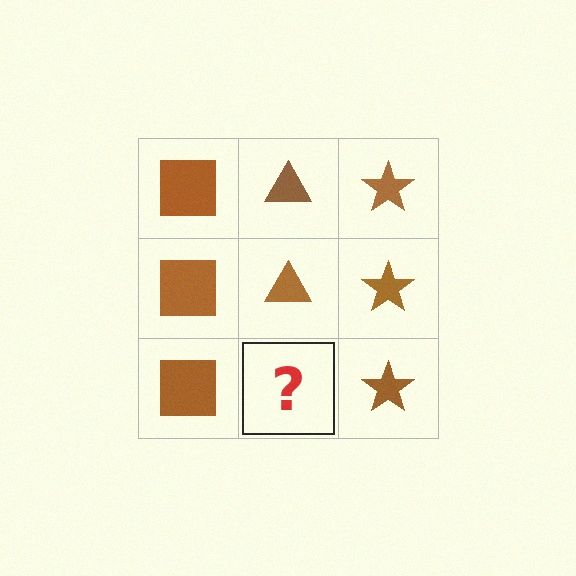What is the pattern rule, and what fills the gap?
The rule is that each column has a consistent shape. The gap should be filled with a brown triangle.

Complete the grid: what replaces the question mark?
The question mark should be replaced with a brown triangle.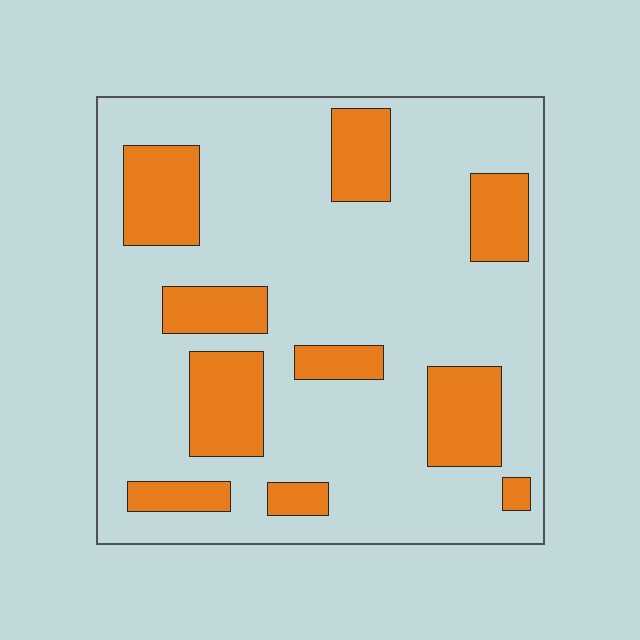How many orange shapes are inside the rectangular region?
10.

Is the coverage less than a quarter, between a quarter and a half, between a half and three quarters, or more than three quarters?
Less than a quarter.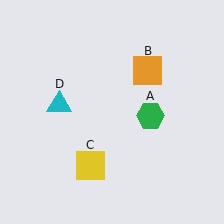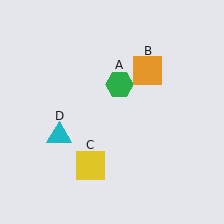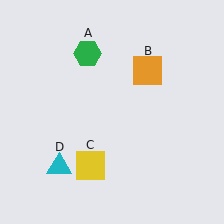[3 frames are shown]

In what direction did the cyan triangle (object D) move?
The cyan triangle (object D) moved down.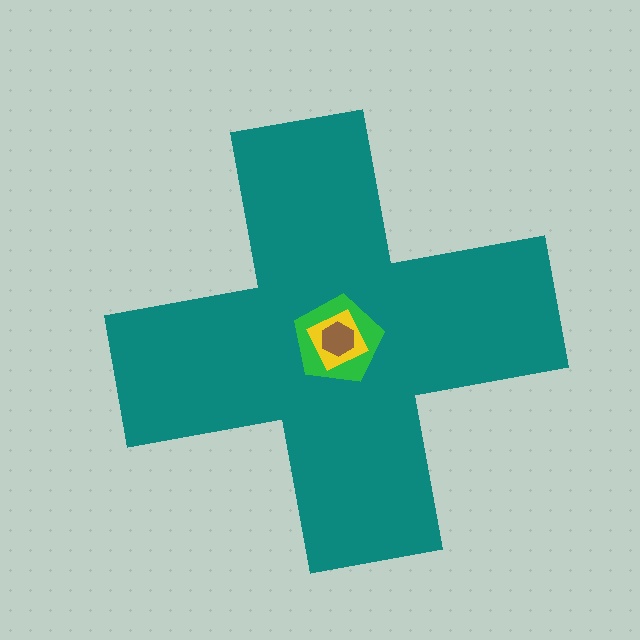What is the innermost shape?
The brown hexagon.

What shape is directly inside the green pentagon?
The yellow diamond.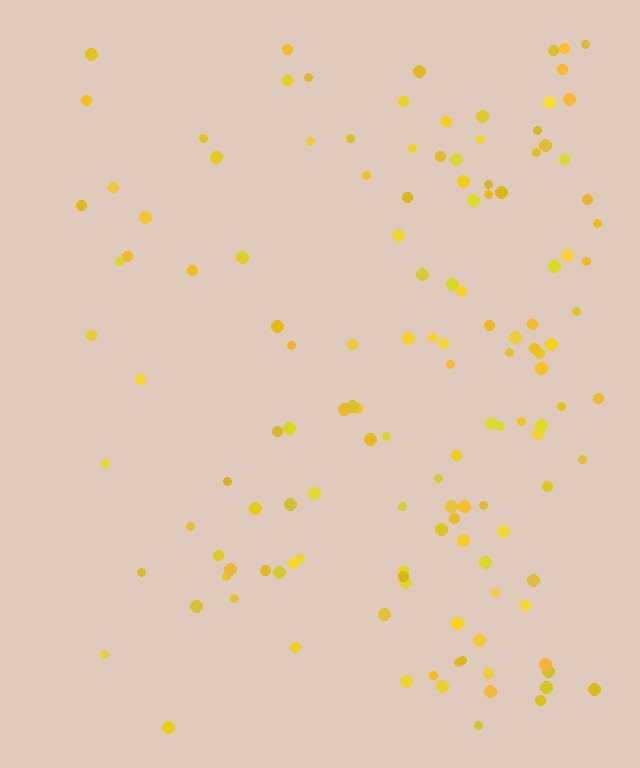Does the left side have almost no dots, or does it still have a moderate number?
Still a moderate number, just noticeably fewer than the right.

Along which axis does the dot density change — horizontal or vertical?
Horizontal.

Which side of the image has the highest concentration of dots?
The right.